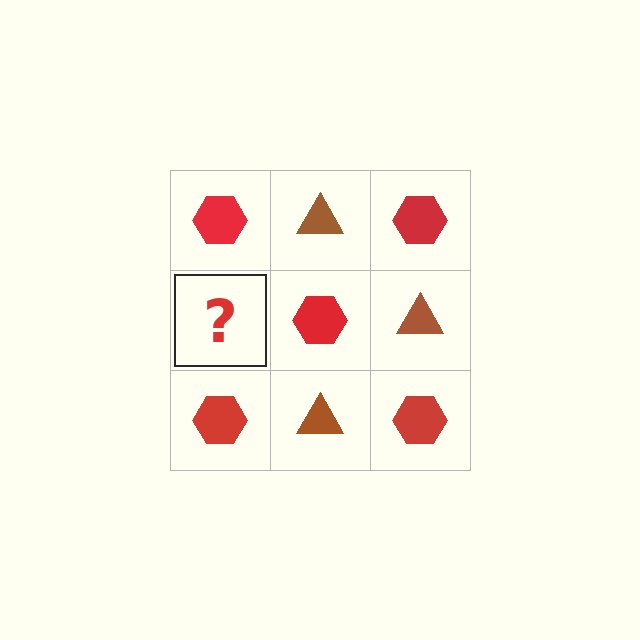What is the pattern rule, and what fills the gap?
The rule is that it alternates red hexagon and brown triangle in a checkerboard pattern. The gap should be filled with a brown triangle.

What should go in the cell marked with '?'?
The missing cell should contain a brown triangle.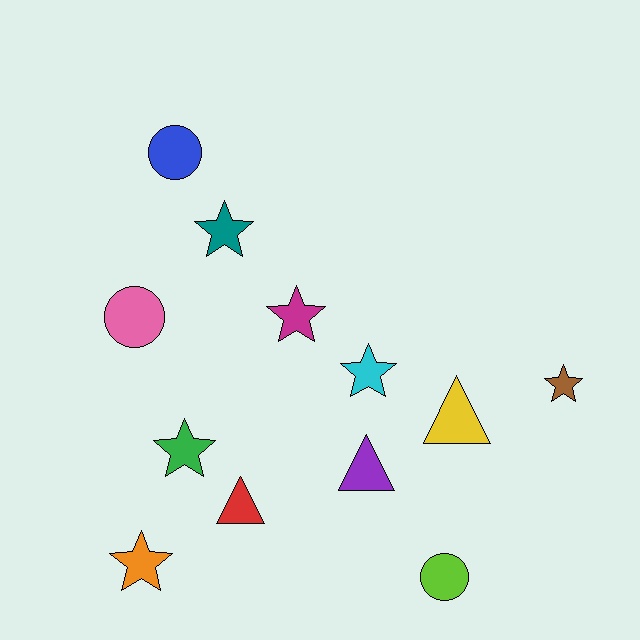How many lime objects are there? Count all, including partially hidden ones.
There is 1 lime object.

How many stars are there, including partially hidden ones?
There are 6 stars.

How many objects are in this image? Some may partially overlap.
There are 12 objects.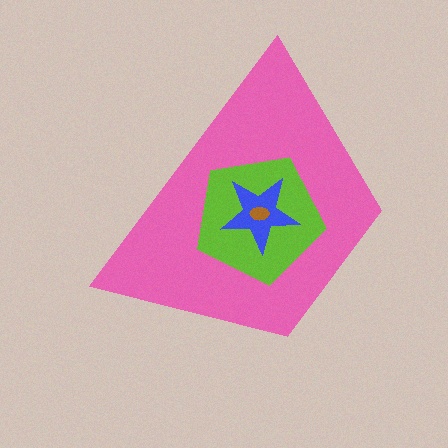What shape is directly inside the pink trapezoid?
The lime pentagon.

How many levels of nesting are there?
4.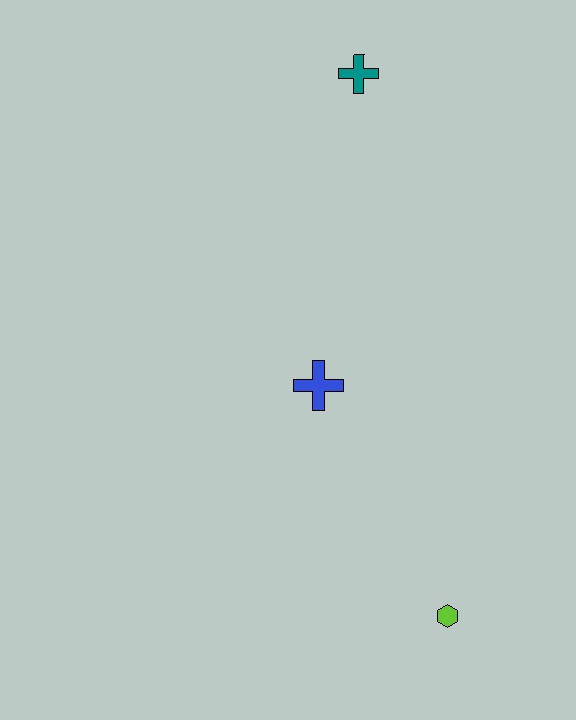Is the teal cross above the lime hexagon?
Yes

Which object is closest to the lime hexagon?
The blue cross is closest to the lime hexagon.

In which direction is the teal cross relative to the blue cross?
The teal cross is above the blue cross.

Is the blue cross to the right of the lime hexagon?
No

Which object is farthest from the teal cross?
The lime hexagon is farthest from the teal cross.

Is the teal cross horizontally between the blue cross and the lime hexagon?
Yes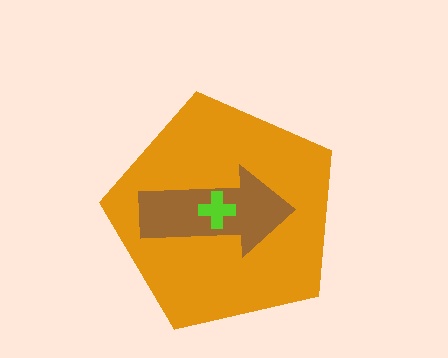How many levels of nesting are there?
3.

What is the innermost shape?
The lime cross.